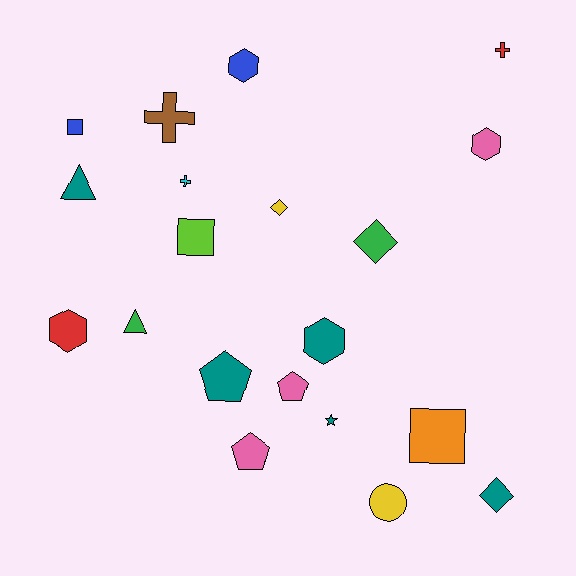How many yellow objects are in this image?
There are 2 yellow objects.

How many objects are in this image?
There are 20 objects.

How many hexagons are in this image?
There are 4 hexagons.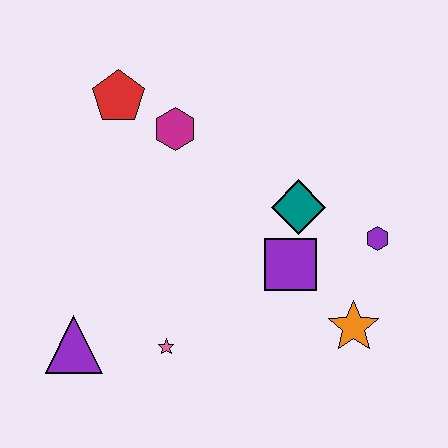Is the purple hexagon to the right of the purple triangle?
Yes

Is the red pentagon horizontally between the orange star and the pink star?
No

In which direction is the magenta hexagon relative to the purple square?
The magenta hexagon is above the purple square.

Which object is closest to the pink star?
The purple triangle is closest to the pink star.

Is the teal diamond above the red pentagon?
No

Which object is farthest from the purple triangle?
The purple hexagon is farthest from the purple triangle.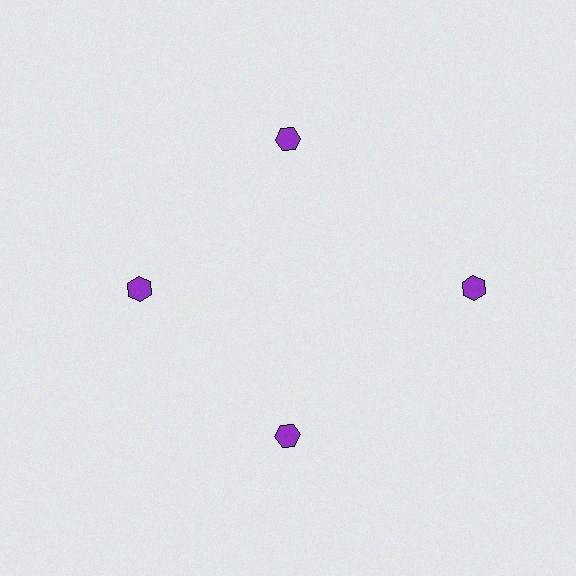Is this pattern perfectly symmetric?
No. The 4 purple hexagons are arranged in a ring, but one element near the 3 o'clock position is pushed outward from the center, breaking the 4-fold rotational symmetry.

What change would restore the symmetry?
The symmetry would be restored by moving it inward, back onto the ring so that all 4 hexagons sit at equal angles and equal distance from the center.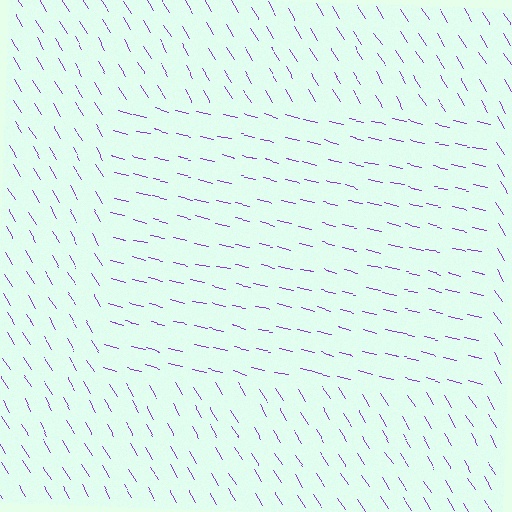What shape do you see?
I see a rectangle.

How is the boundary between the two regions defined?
The boundary is defined purely by a change in line orientation (approximately 45 degrees difference). All lines are the same color and thickness.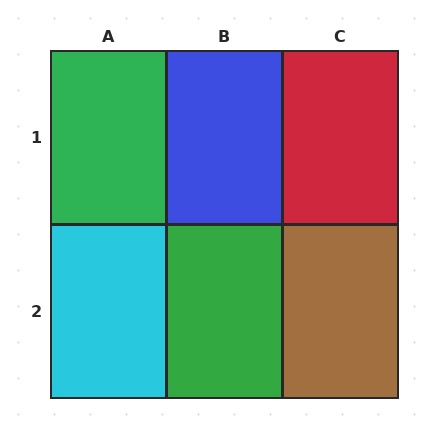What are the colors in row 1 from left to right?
Green, blue, red.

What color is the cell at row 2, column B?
Green.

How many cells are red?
1 cell is red.